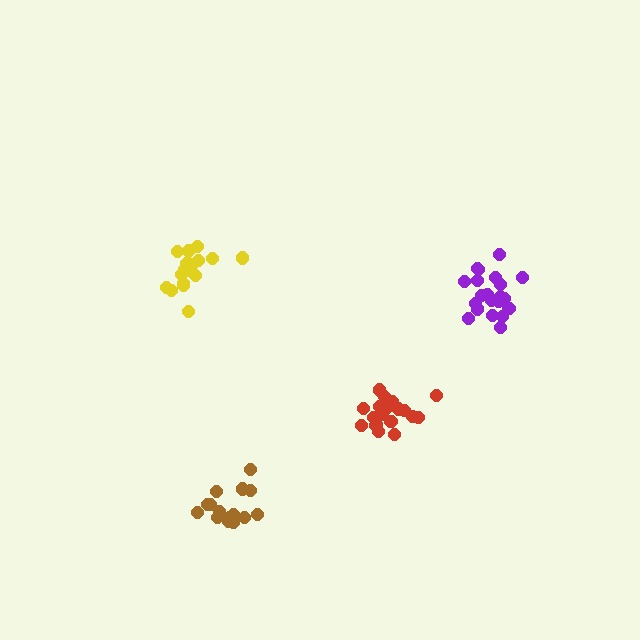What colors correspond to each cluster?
The clusters are colored: purple, red, yellow, brown.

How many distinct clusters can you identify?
There are 4 distinct clusters.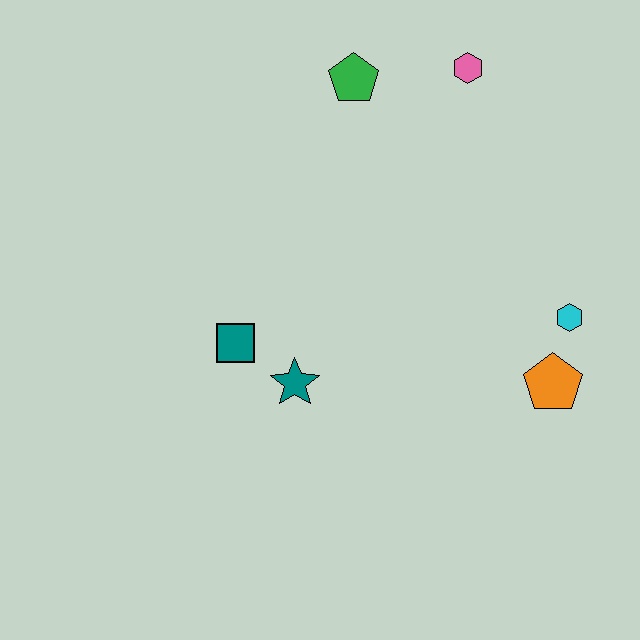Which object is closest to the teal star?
The teal square is closest to the teal star.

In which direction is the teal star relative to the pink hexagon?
The teal star is below the pink hexagon.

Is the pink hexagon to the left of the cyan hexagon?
Yes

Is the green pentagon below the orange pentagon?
No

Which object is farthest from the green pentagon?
The orange pentagon is farthest from the green pentagon.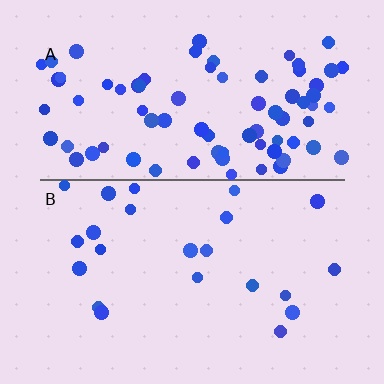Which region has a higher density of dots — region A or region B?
A (the top).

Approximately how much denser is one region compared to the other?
Approximately 3.6× — region A over region B.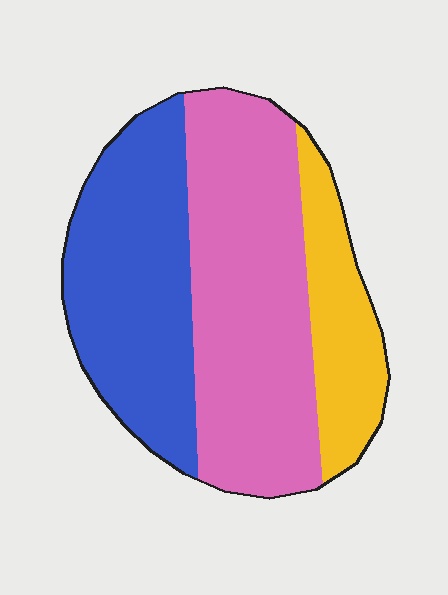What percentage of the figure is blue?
Blue takes up between a third and a half of the figure.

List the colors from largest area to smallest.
From largest to smallest: pink, blue, yellow.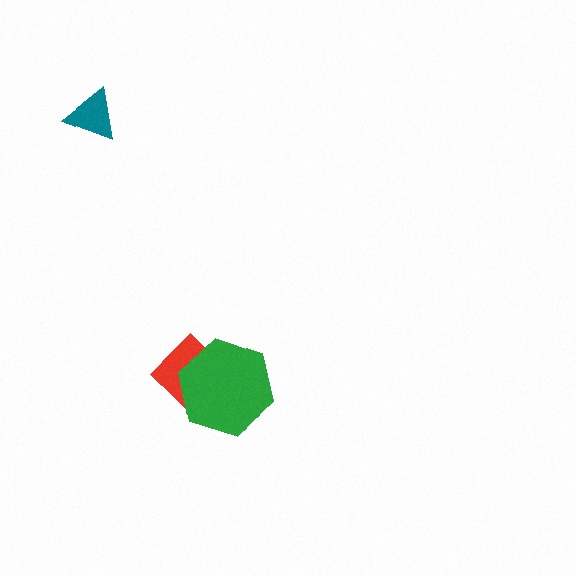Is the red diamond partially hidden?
Yes, it is partially covered by another shape.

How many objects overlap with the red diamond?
1 object overlaps with the red diamond.